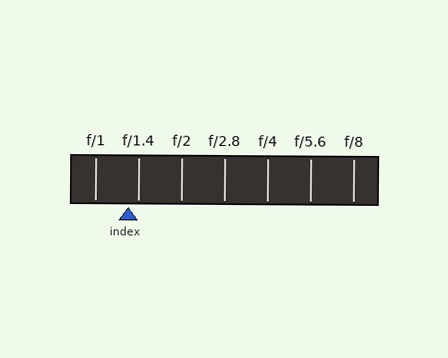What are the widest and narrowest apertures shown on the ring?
The widest aperture shown is f/1 and the narrowest is f/8.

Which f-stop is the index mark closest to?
The index mark is closest to f/1.4.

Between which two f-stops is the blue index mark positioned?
The index mark is between f/1 and f/1.4.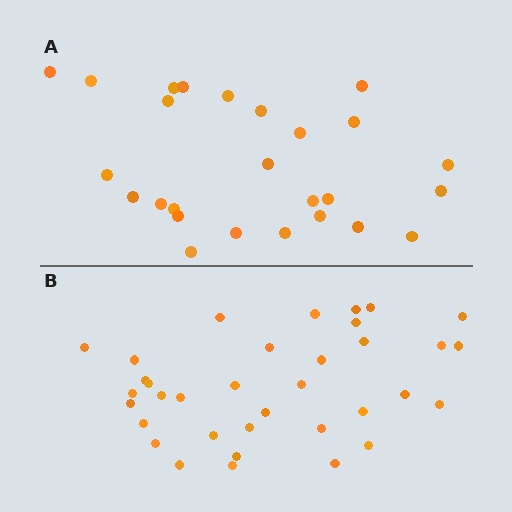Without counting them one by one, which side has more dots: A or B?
Region B (the bottom region) has more dots.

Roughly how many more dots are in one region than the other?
Region B has roughly 8 or so more dots than region A.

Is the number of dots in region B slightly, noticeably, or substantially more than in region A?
Region B has noticeably more, but not dramatically so. The ratio is roughly 1.3 to 1.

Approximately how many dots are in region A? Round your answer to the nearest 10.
About 30 dots. (The exact count is 26, which rounds to 30.)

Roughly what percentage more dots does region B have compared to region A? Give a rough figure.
About 35% more.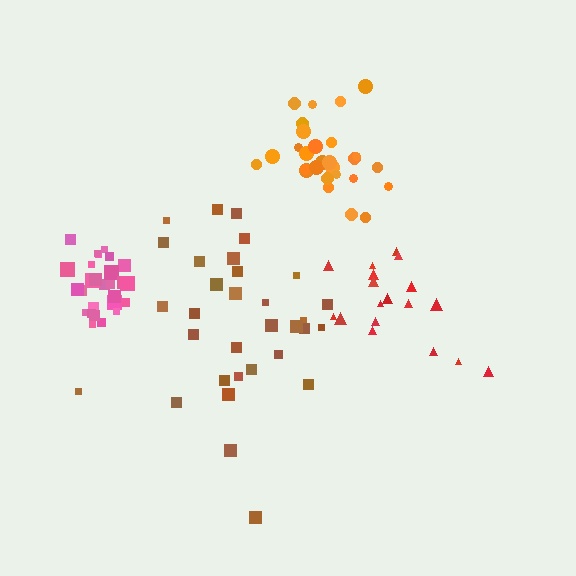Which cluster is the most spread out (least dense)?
Brown.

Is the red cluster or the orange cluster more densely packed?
Orange.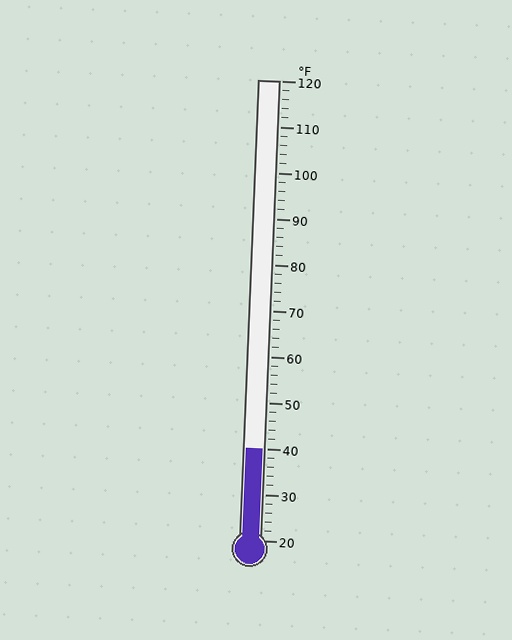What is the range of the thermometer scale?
The thermometer scale ranges from 20°F to 120°F.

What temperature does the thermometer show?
The thermometer shows approximately 40°F.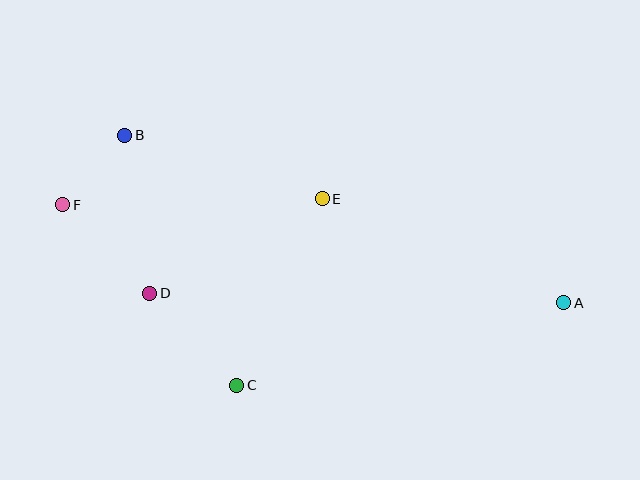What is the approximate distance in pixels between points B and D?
The distance between B and D is approximately 160 pixels.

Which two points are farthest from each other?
Points A and F are farthest from each other.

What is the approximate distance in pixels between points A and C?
The distance between A and C is approximately 337 pixels.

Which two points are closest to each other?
Points B and F are closest to each other.